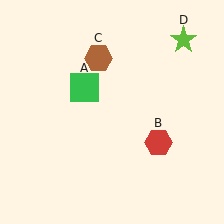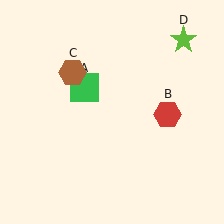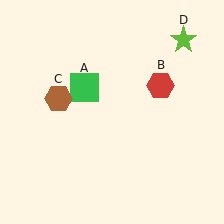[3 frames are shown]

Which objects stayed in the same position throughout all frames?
Green square (object A) and lime star (object D) remained stationary.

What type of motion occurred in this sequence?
The red hexagon (object B), brown hexagon (object C) rotated counterclockwise around the center of the scene.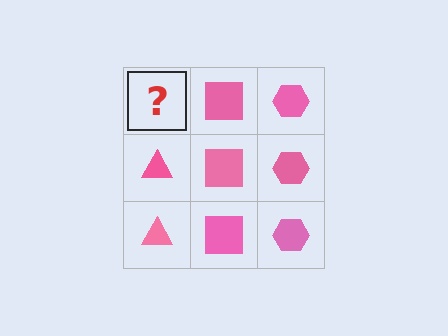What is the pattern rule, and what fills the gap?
The rule is that each column has a consistent shape. The gap should be filled with a pink triangle.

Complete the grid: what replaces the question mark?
The question mark should be replaced with a pink triangle.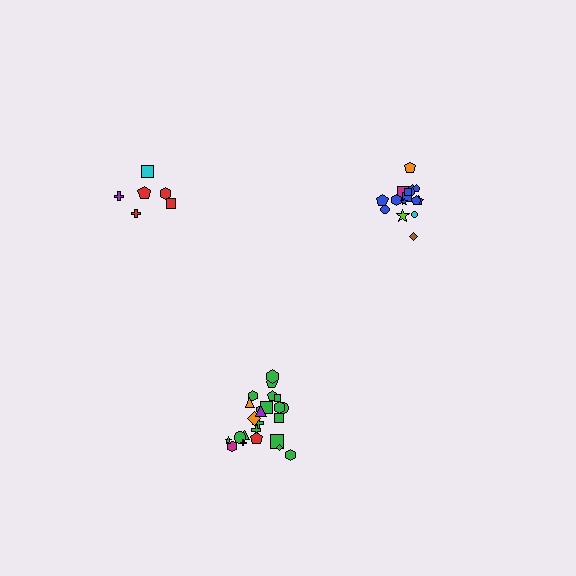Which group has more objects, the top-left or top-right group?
The top-right group.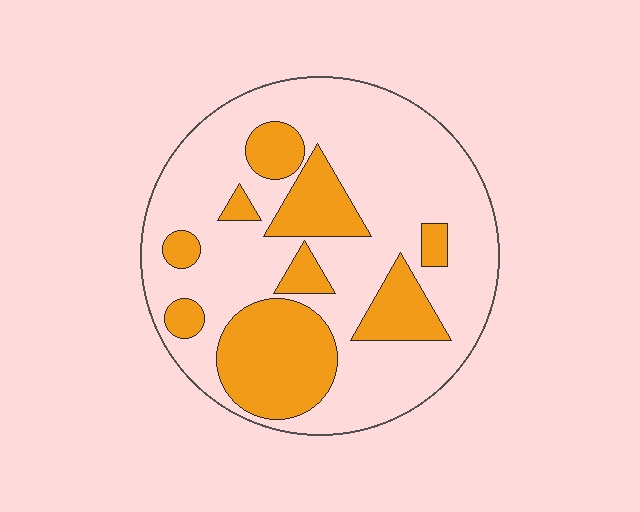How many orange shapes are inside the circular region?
9.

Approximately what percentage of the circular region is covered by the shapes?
Approximately 30%.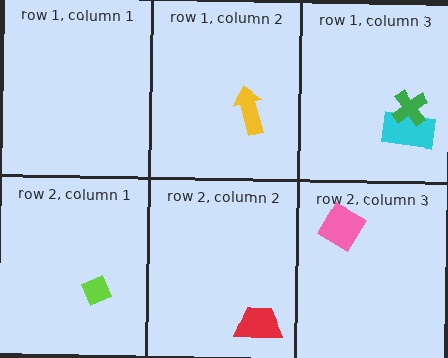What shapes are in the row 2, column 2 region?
The red trapezoid.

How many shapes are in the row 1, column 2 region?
1.